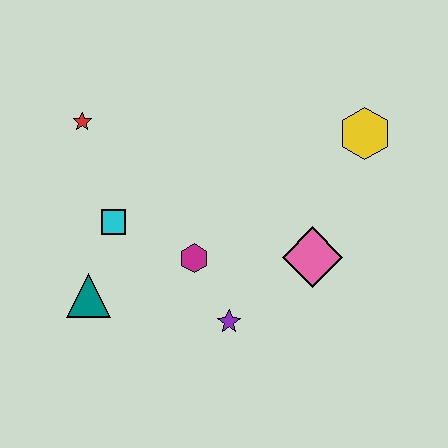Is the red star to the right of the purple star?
No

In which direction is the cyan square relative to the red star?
The cyan square is below the red star.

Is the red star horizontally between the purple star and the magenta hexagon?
No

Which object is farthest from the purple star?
The red star is farthest from the purple star.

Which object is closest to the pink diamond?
The purple star is closest to the pink diamond.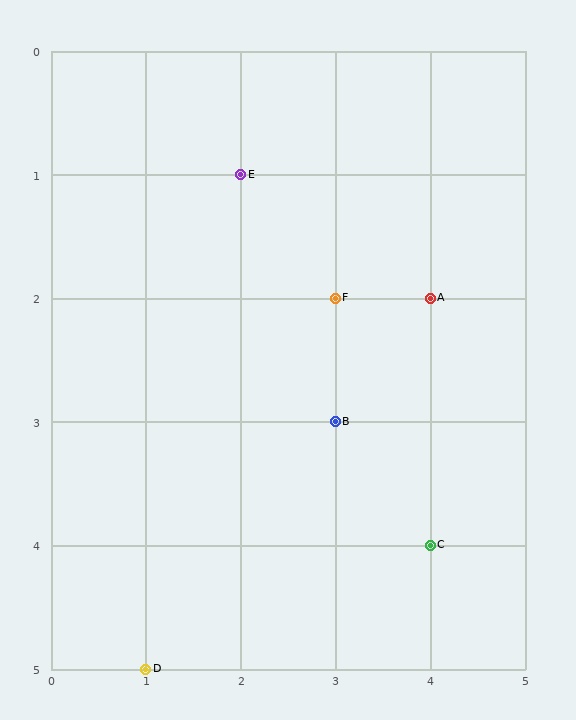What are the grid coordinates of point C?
Point C is at grid coordinates (4, 4).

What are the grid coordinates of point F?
Point F is at grid coordinates (3, 2).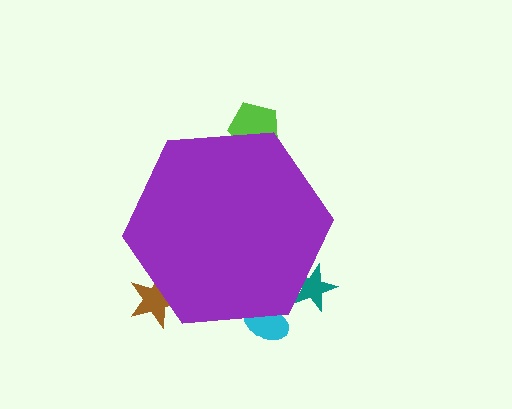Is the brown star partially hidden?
Yes, the brown star is partially hidden behind the purple hexagon.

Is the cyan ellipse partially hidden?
Yes, the cyan ellipse is partially hidden behind the purple hexagon.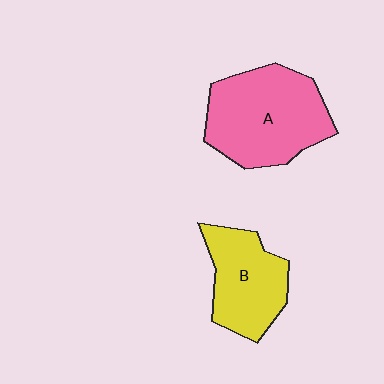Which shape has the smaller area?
Shape B (yellow).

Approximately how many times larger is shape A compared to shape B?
Approximately 1.4 times.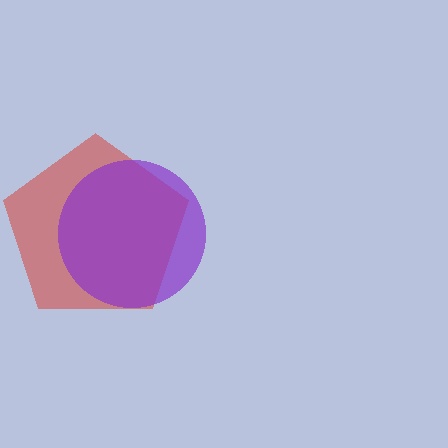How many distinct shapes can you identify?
There are 2 distinct shapes: a red pentagon, a purple circle.